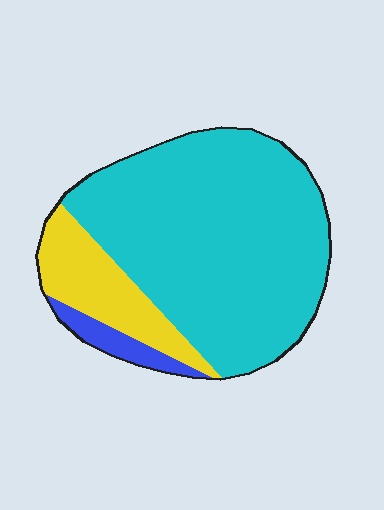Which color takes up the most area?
Cyan, at roughly 75%.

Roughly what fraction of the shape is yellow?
Yellow takes up about one sixth (1/6) of the shape.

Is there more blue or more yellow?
Yellow.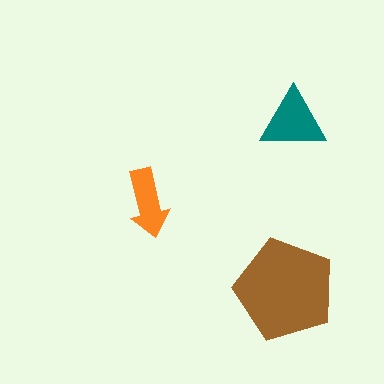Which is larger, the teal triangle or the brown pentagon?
The brown pentagon.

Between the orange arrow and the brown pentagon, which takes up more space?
The brown pentagon.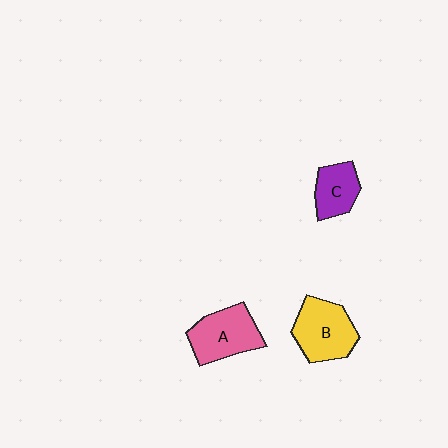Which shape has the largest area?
Shape B (yellow).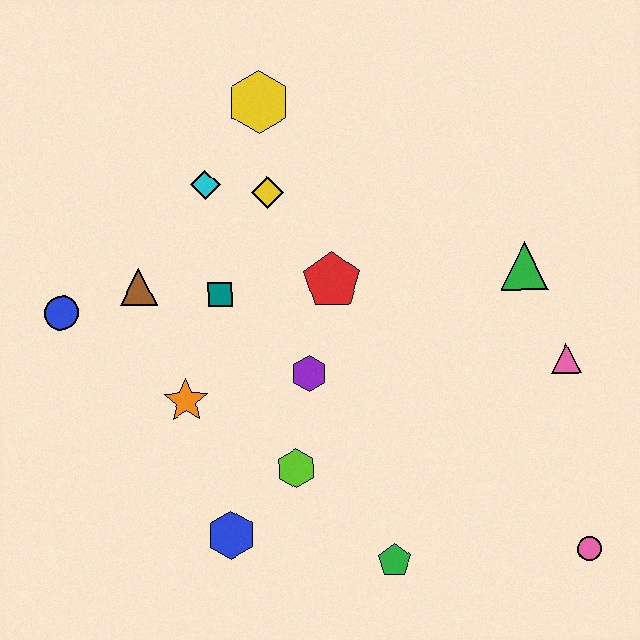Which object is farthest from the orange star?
The pink circle is farthest from the orange star.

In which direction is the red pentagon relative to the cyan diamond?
The red pentagon is to the right of the cyan diamond.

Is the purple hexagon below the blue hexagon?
No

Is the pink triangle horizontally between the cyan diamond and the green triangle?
No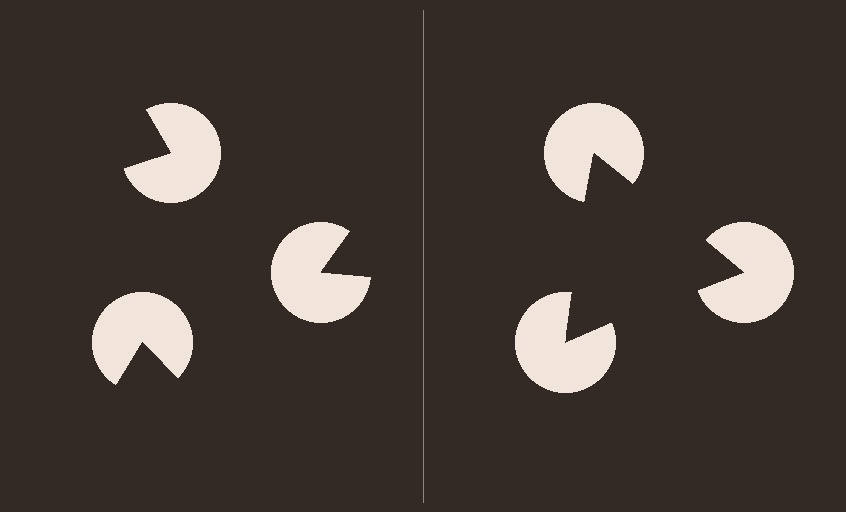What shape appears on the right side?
An illusory triangle.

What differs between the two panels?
The pac-man discs are positioned identically on both sides; only the wedge orientations differ. On the right they align to a triangle; on the left they are misaligned.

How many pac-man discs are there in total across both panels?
6 — 3 on each side.